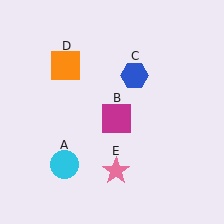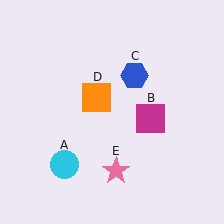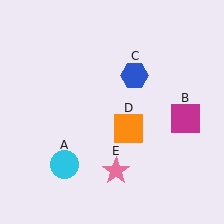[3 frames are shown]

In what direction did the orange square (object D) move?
The orange square (object D) moved down and to the right.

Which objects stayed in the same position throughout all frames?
Cyan circle (object A) and blue hexagon (object C) and pink star (object E) remained stationary.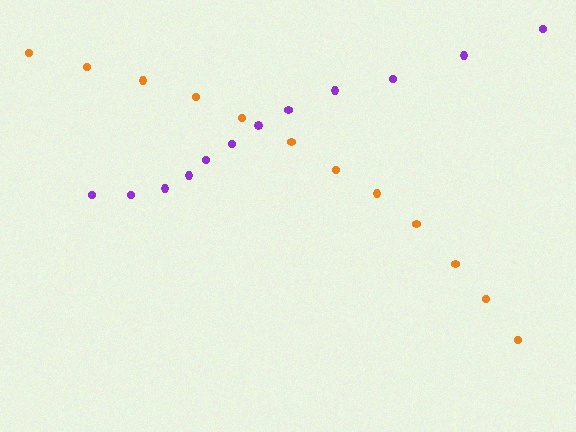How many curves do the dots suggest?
There are 2 distinct paths.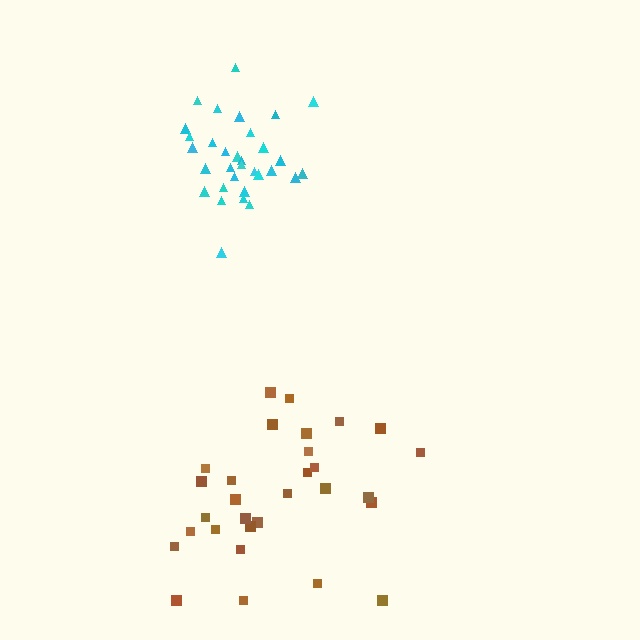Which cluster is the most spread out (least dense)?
Brown.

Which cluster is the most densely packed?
Cyan.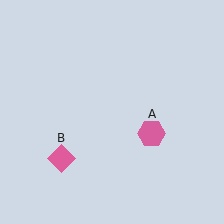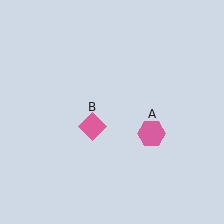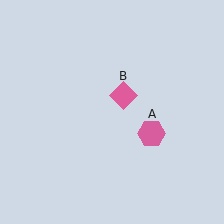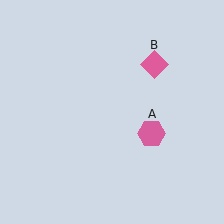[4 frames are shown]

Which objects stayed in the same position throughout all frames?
Pink hexagon (object A) remained stationary.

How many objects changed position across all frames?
1 object changed position: pink diamond (object B).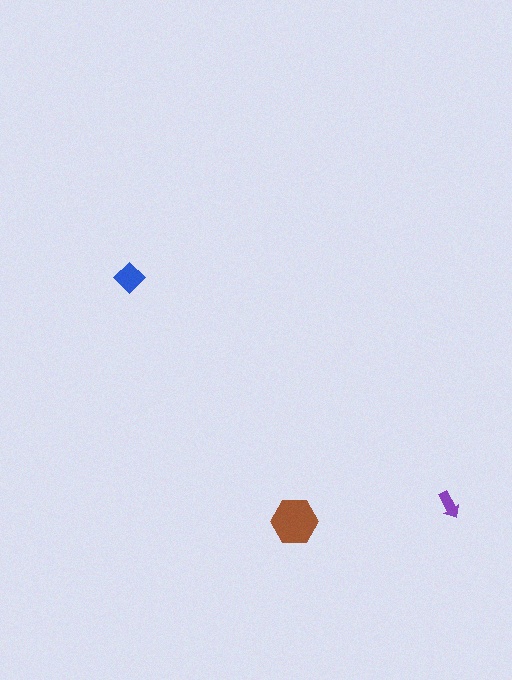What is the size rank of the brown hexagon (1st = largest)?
1st.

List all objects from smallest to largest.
The purple arrow, the blue diamond, the brown hexagon.